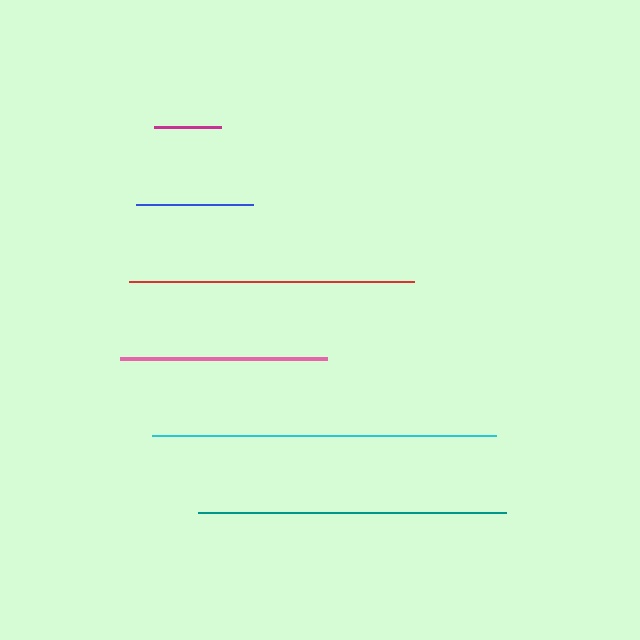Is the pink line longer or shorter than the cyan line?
The cyan line is longer than the pink line.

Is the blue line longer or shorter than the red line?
The red line is longer than the blue line.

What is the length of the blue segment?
The blue segment is approximately 117 pixels long.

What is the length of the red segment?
The red segment is approximately 286 pixels long.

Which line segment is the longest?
The cyan line is the longest at approximately 344 pixels.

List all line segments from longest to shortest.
From longest to shortest: cyan, teal, red, pink, blue, magenta.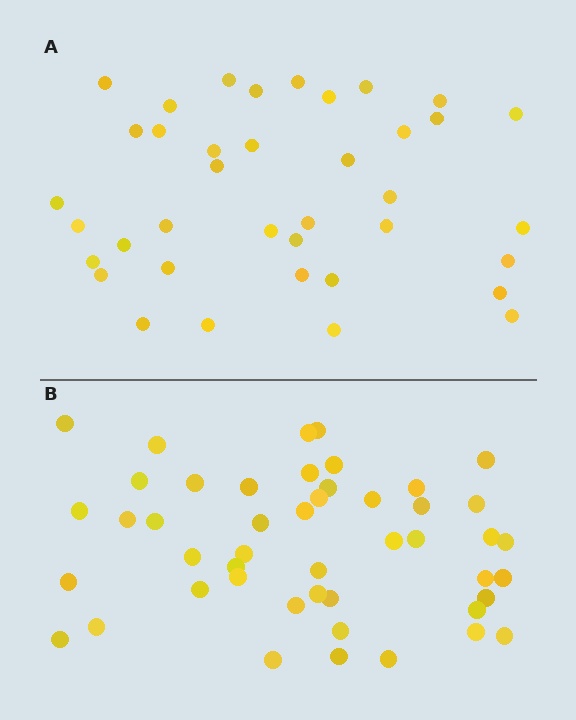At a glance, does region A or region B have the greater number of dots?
Region B (the bottom region) has more dots.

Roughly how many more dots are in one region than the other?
Region B has roughly 8 or so more dots than region A.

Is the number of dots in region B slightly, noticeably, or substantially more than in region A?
Region B has only slightly more — the two regions are fairly close. The ratio is roughly 1.2 to 1.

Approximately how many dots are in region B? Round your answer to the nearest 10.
About 50 dots. (The exact count is 47, which rounds to 50.)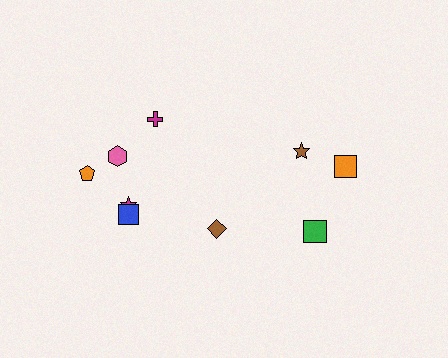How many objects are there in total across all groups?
There are 9 objects.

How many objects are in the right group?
There are 3 objects.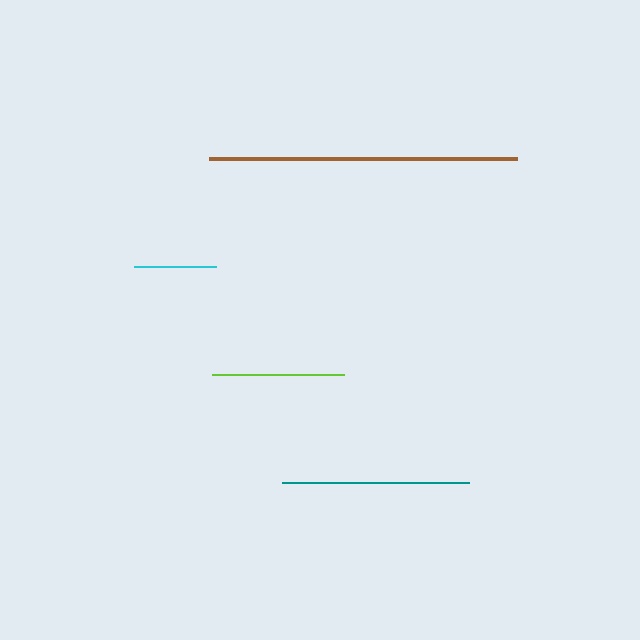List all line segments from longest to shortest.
From longest to shortest: brown, teal, lime, cyan.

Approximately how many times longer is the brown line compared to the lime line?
The brown line is approximately 2.4 times the length of the lime line.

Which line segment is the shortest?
The cyan line is the shortest at approximately 82 pixels.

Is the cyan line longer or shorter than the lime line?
The lime line is longer than the cyan line.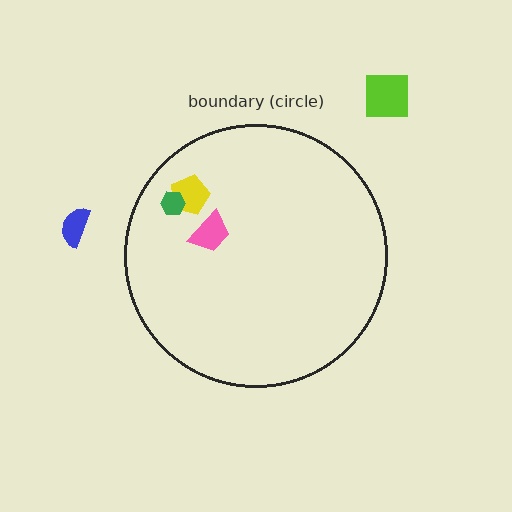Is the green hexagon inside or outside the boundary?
Inside.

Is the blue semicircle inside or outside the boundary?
Outside.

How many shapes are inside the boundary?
3 inside, 2 outside.